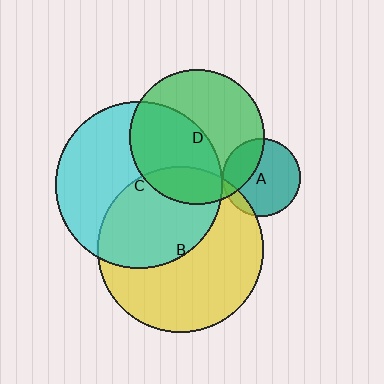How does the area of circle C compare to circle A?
Approximately 4.6 times.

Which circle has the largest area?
Circle C (cyan).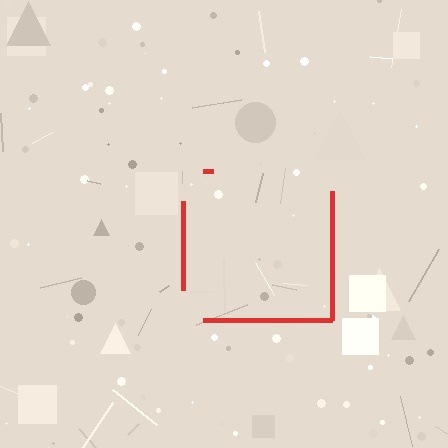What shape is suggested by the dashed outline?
The dashed outline suggests a square.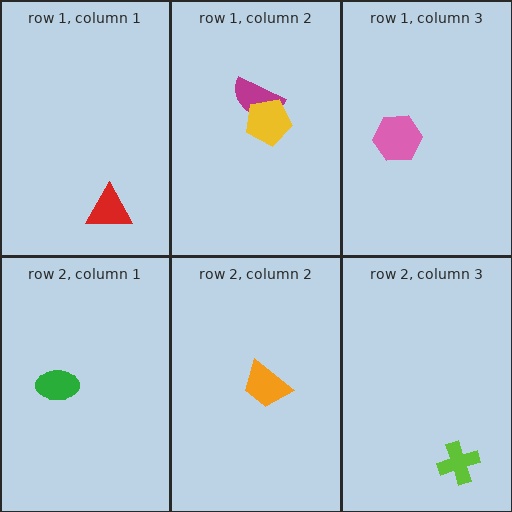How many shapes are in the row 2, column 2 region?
1.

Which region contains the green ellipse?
The row 2, column 1 region.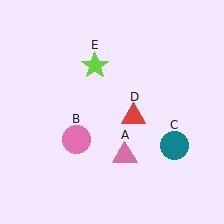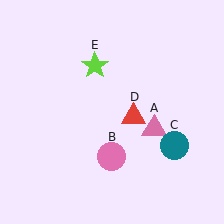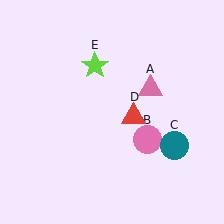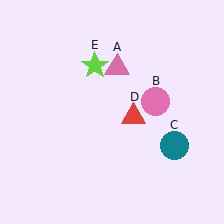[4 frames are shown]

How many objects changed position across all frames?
2 objects changed position: pink triangle (object A), pink circle (object B).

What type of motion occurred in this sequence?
The pink triangle (object A), pink circle (object B) rotated counterclockwise around the center of the scene.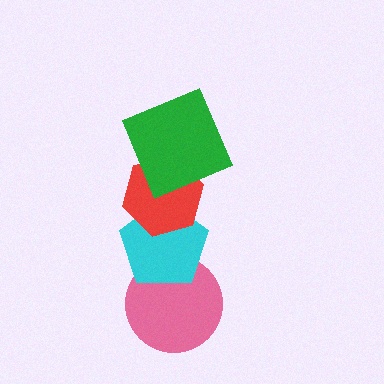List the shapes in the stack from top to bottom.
From top to bottom: the green square, the red hexagon, the cyan pentagon, the pink circle.